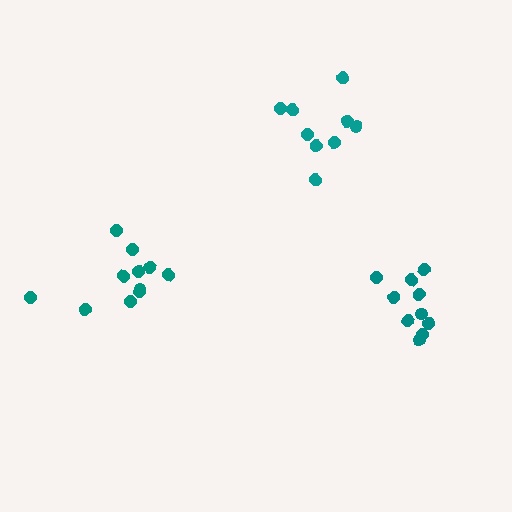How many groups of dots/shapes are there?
There are 3 groups.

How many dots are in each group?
Group 1: 9 dots, Group 2: 10 dots, Group 3: 11 dots (30 total).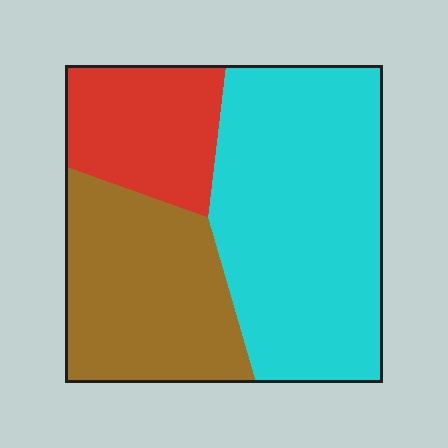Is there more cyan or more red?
Cyan.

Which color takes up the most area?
Cyan, at roughly 50%.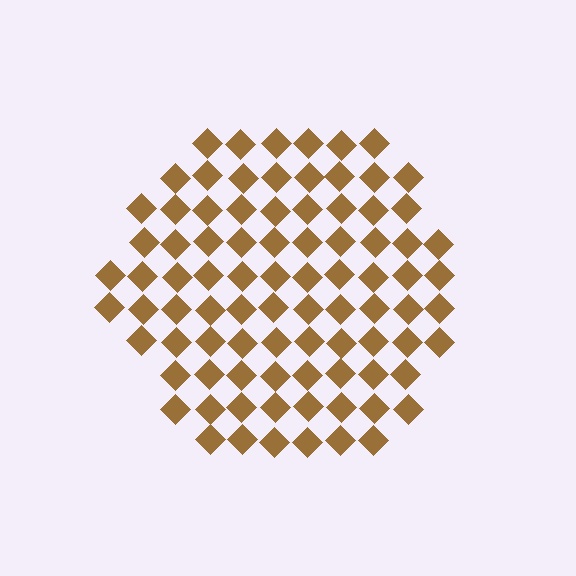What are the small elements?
The small elements are diamonds.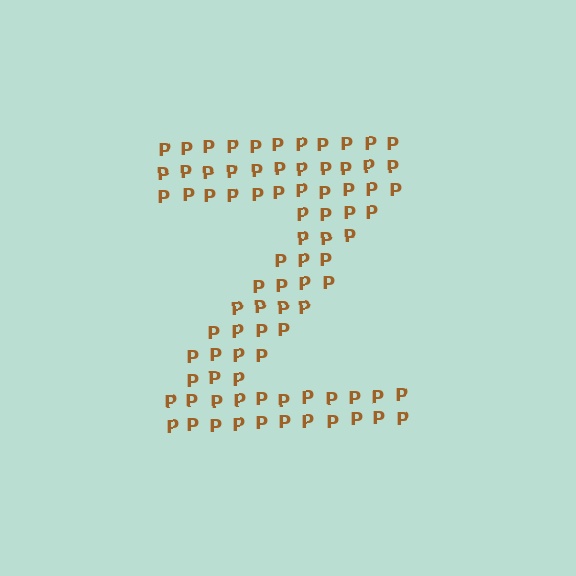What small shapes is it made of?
It is made of small letter P's.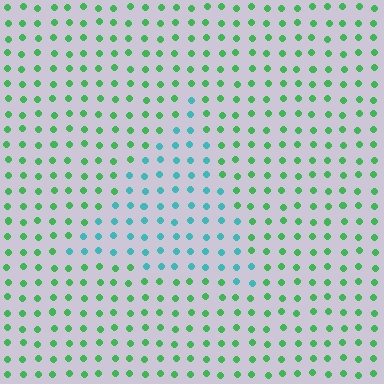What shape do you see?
I see a triangle.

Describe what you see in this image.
The image is filled with small green elements in a uniform arrangement. A triangle-shaped region is visible where the elements are tinted to a slightly different hue, forming a subtle color boundary.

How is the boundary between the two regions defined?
The boundary is defined purely by a slight shift in hue (about 50 degrees). Spacing, size, and orientation are identical on both sides.